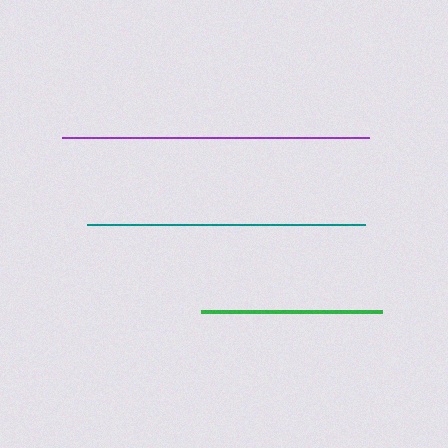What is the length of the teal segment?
The teal segment is approximately 279 pixels long.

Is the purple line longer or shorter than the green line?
The purple line is longer than the green line.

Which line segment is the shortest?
The green line is the shortest at approximately 181 pixels.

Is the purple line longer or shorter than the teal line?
The purple line is longer than the teal line.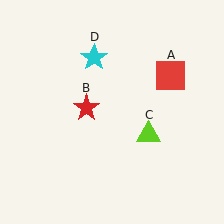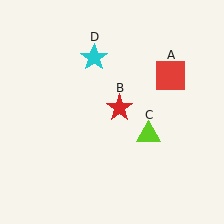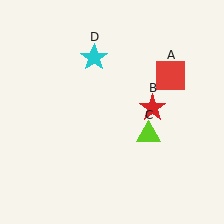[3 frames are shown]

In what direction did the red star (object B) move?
The red star (object B) moved right.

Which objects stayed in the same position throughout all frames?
Red square (object A) and lime triangle (object C) and cyan star (object D) remained stationary.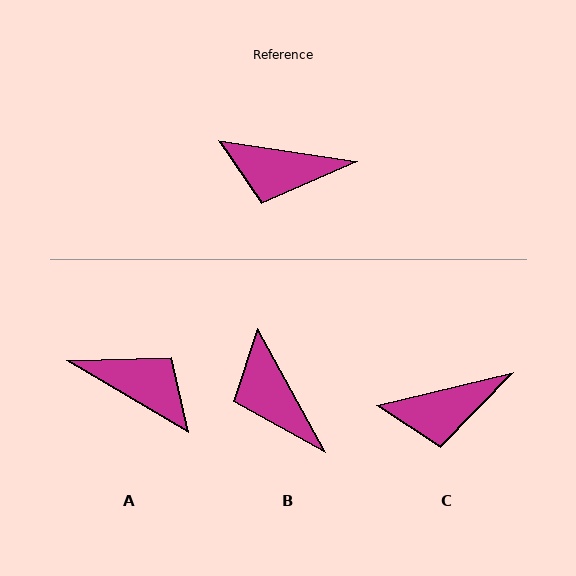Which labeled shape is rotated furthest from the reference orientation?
A, about 158 degrees away.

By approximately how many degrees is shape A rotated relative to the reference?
Approximately 158 degrees counter-clockwise.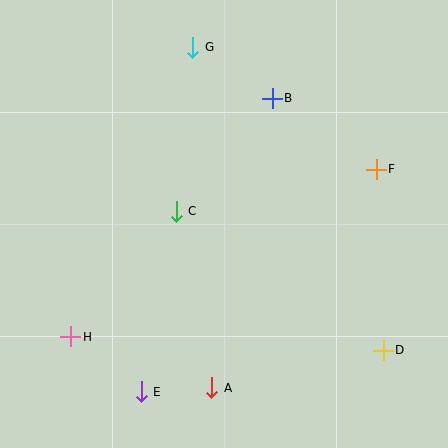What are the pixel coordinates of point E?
Point E is at (141, 392).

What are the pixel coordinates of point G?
Point G is at (193, 47).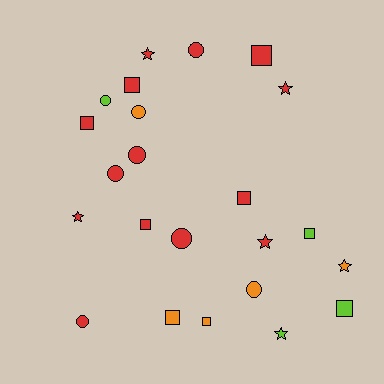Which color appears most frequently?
Red, with 14 objects.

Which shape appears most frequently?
Square, with 9 objects.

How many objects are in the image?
There are 23 objects.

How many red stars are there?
There are 4 red stars.